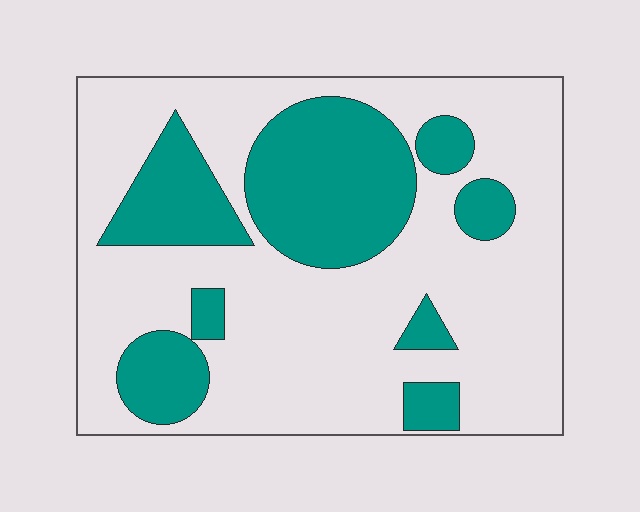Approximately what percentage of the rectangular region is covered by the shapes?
Approximately 30%.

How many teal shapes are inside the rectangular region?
8.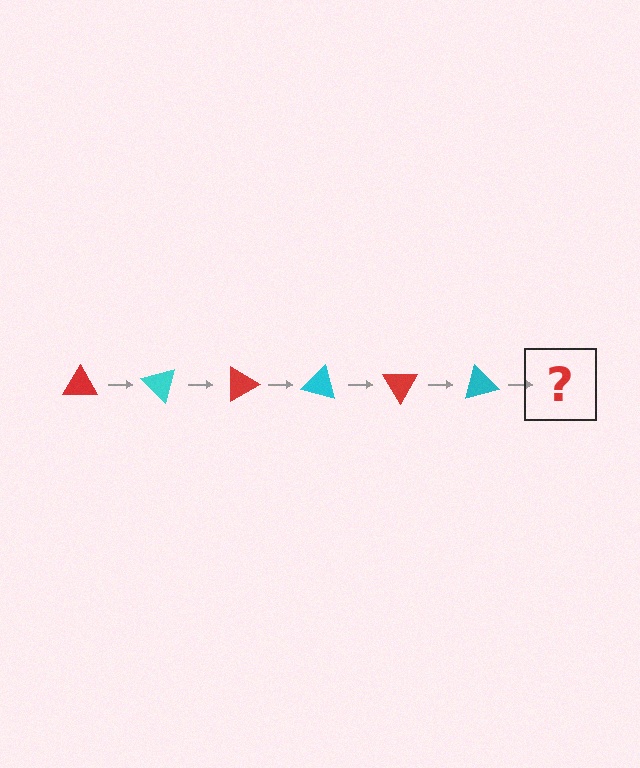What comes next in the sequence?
The next element should be a red triangle, rotated 270 degrees from the start.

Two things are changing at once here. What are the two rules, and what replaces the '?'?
The two rules are that it rotates 45 degrees each step and the color cycles through red and cyan. The '?' should be a red triangle, rotated 270 degrees from the start.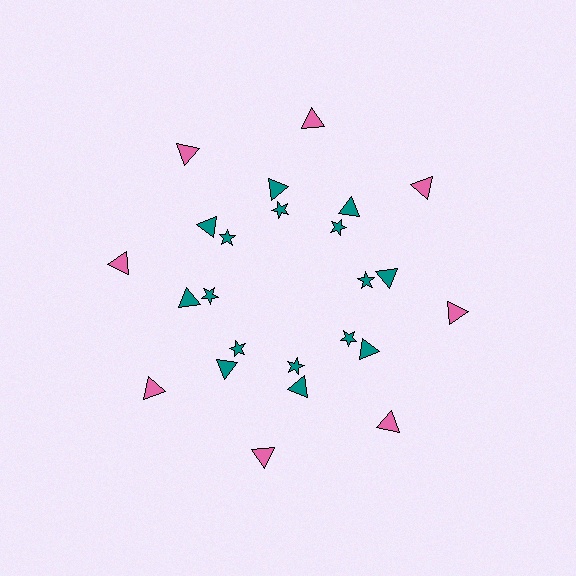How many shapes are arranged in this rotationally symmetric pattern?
There are 24 shapes, arranged in 8 groups of 3.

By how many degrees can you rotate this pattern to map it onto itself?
The pattern maps onto itself every 45 degrees of rotation.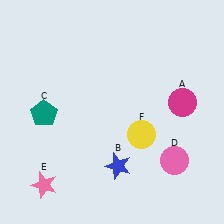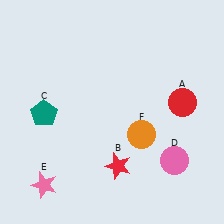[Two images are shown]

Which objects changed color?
A changed from magenta to red. B changed from blue to red. F changed from yellow to orange.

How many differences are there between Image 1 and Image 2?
There are 3 differences between the two images.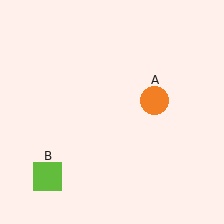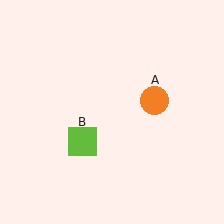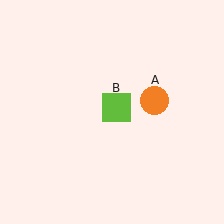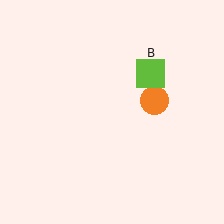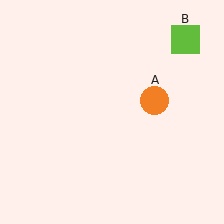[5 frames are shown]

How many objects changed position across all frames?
1 object changed position: lime square (object B).